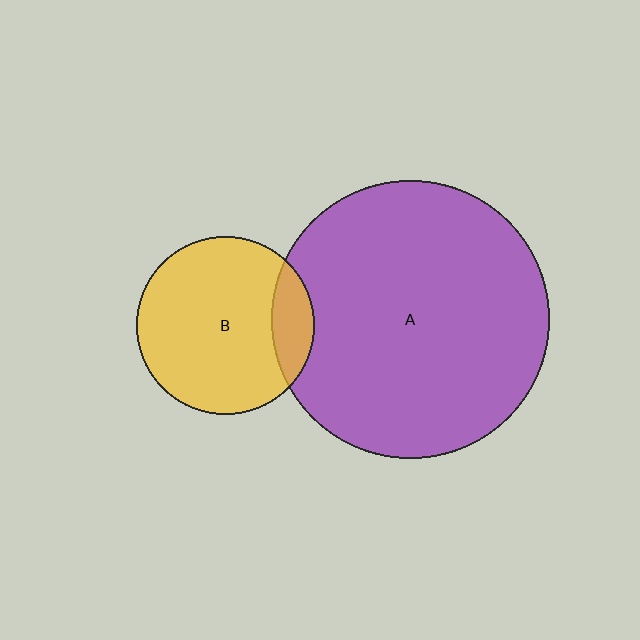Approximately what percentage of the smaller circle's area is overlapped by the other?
Approximately 15%.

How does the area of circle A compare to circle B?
Approximately 2.4 times.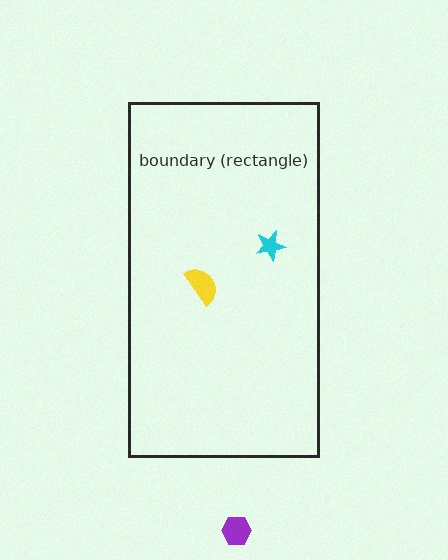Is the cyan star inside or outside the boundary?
Inside.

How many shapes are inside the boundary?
2 inside, 1 outside.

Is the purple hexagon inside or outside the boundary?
Outside.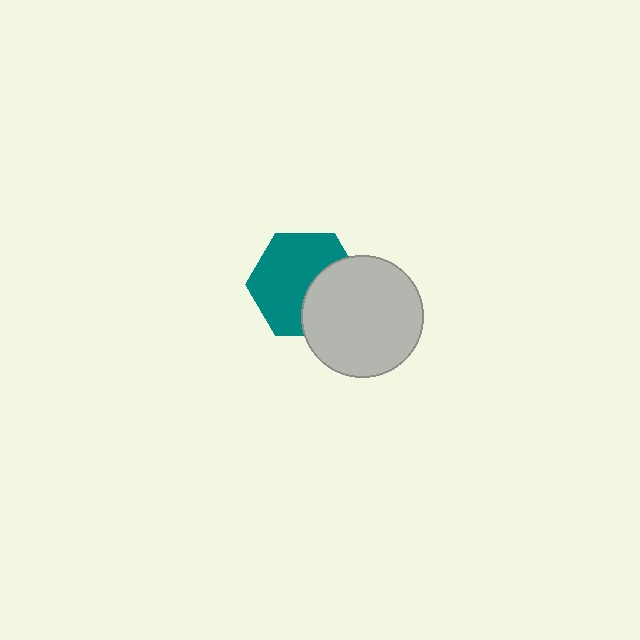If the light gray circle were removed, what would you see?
You would see the complete teal hexagon.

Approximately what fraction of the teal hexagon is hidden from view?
Roughly 36% of the teal hexagon is hidden behind the light gray circle.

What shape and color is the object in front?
The object in front is a light gray circle.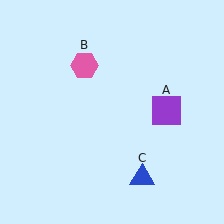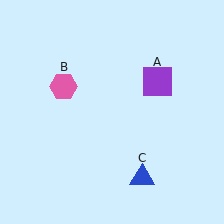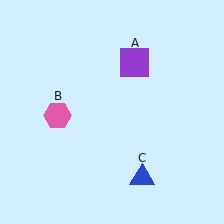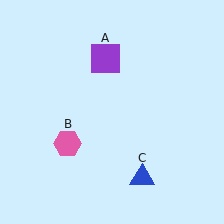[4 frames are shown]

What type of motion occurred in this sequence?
The purple square (object A), pink hexagon (object B) rotated counterclockwise around the center of the scene.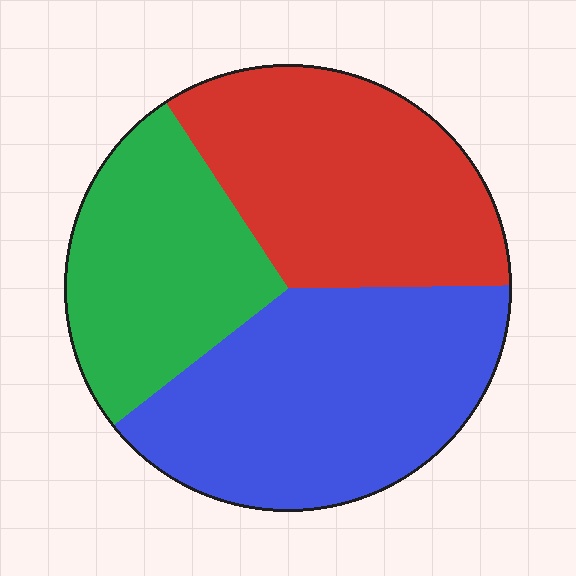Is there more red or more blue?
Blue.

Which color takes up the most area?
Blue, at roughly 40%.